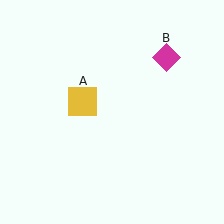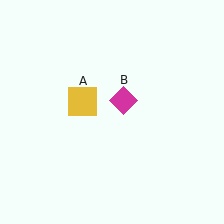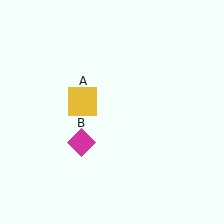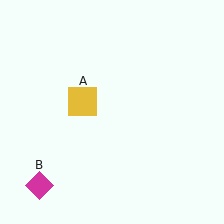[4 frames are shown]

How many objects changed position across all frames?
1 object changed position: magenta diamond (object B).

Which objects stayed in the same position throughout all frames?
Yellow square (object A) remained stationary.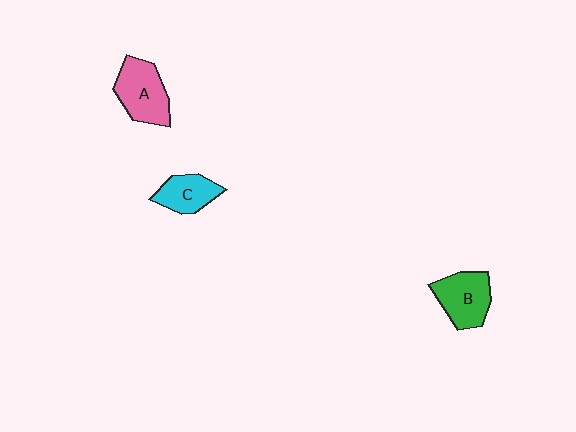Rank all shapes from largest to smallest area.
From largest to smallest: A (pink), B (green), C (cyan).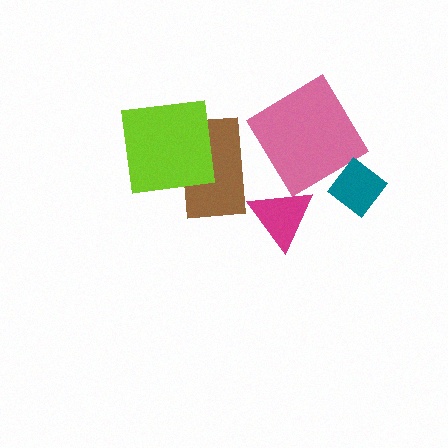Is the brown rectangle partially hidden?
Yes, it is partially covered by another shape.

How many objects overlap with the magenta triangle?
0 objects overlap with the magenta triangle.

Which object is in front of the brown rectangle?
The lime square is in front of the brown rectangle.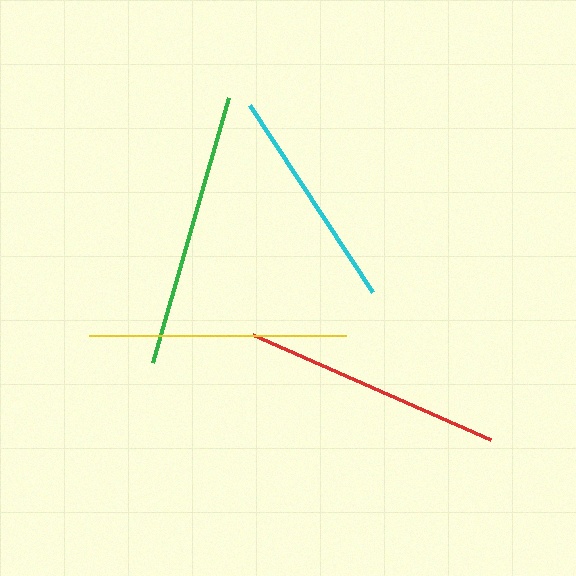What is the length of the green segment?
The green segment is approximately 276 pixels long.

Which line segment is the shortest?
The cyan line is the shortest at approximately 224 pixels.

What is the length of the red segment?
The red segment is approximately 260 pixels long.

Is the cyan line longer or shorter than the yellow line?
The yellow line is longer than the cyan line.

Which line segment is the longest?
The green line is the longest at approximately 276 pixels.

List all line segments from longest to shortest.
From longest to shortest: green, red, yellow, cyan.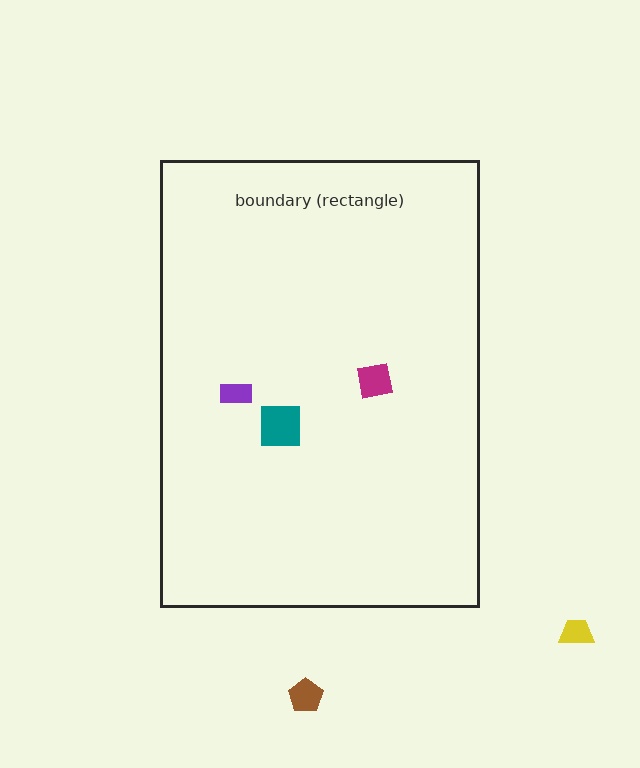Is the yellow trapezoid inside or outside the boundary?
Outside.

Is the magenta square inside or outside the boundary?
Inside.